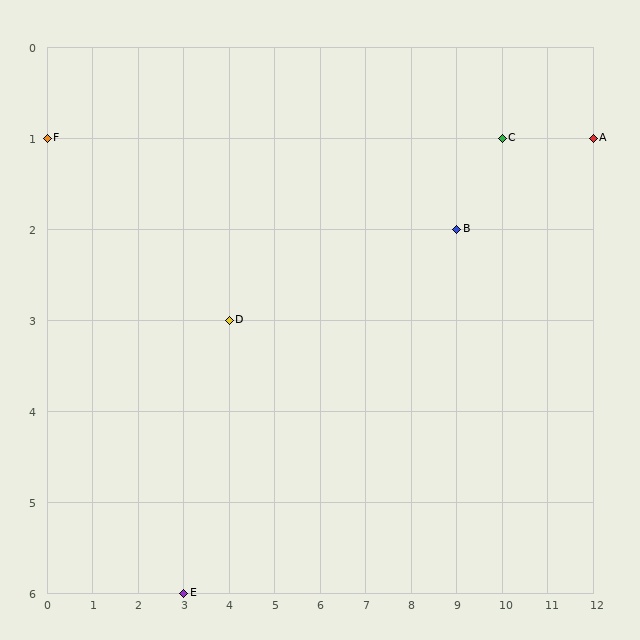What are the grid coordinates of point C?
Point C is at grid coordinates (10, 1).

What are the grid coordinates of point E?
Point E is at grid coordinates (3, 6).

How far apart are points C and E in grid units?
Points C and E are 7 columns and 5 rows apart (about 8.6 grid units diagonally).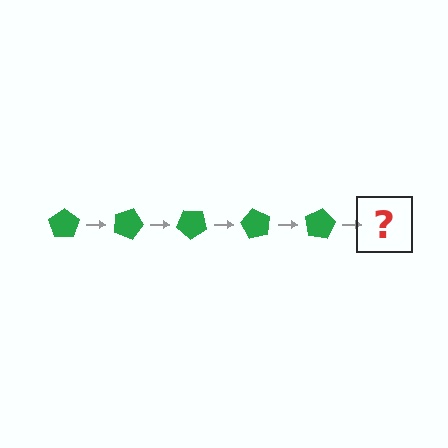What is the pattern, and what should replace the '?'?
The pattern is that the pentagon rotates 20 degrees each step. The '?' should be a green pentagon rotated 100 degrees.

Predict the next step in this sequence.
The next step is a green pentagon rotated 100 degrees.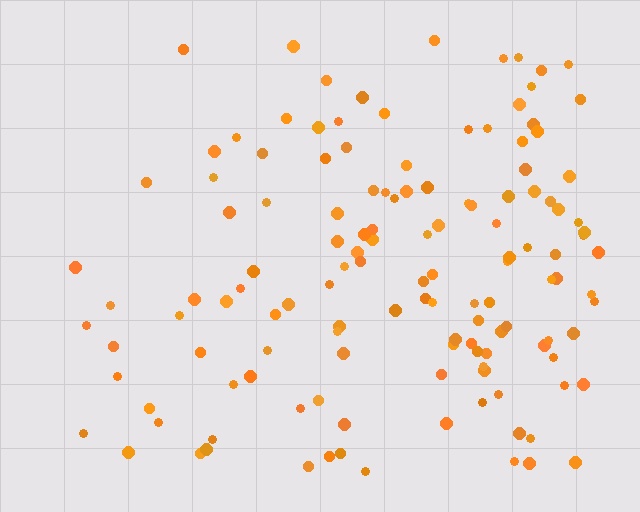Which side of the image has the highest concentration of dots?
The right.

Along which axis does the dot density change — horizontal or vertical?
Horizontal.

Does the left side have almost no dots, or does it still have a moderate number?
Still a moderate number, just noticeably fewer than the right.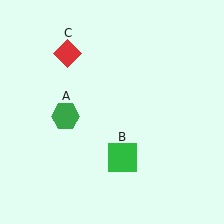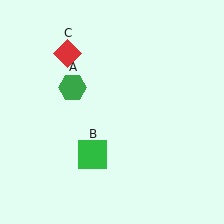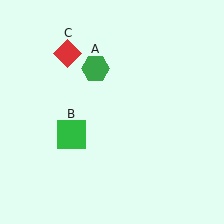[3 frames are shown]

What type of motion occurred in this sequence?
The green hexagon (object A), green square (object B) rotated clockwise around the center of the scene.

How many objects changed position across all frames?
2 objects changed position: green hexagon (object A), green square (object B).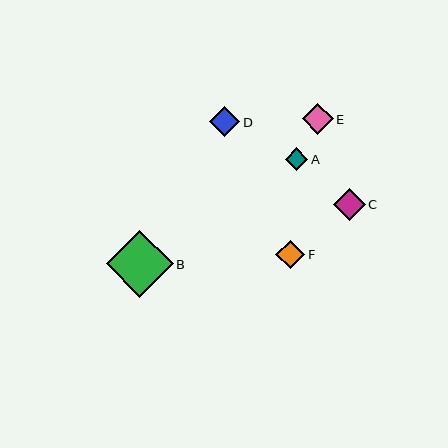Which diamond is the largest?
Diamond B is the largest with a size of approximately 67 pixels.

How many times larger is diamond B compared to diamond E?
Diamond B is approximately 2.2 times the size of diamond E.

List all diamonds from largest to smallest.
From largest to smallest: B, C, E, D, F, A.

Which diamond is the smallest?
Diamond A is the smallest with a size of approximately 23 pixels.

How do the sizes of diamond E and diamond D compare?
Diamond E and diamond D are approximately the same size.